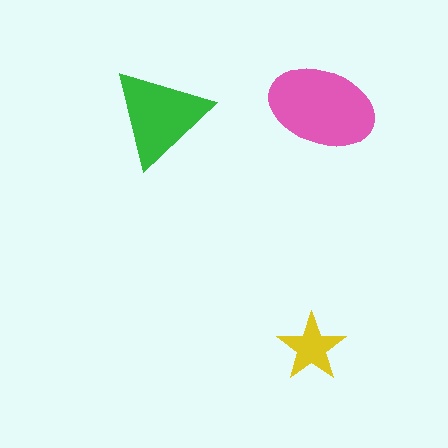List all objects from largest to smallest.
The pink ellipse, the green triangle, the yellow star.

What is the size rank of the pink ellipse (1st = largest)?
1st.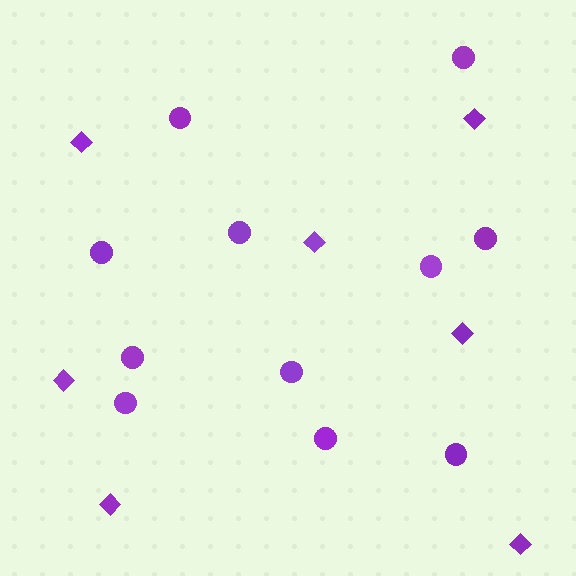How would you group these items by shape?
There are 2 groups: one group of diamonds (7) and one group of circles (11).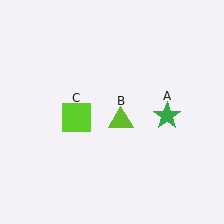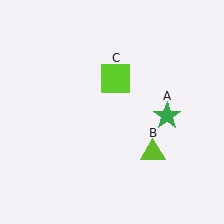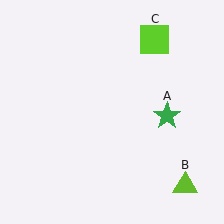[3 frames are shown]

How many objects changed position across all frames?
2 objects changed position: lime triangle (object B), lime square (object C).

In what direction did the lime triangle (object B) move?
The lime triangle (object B) moved down and to the right.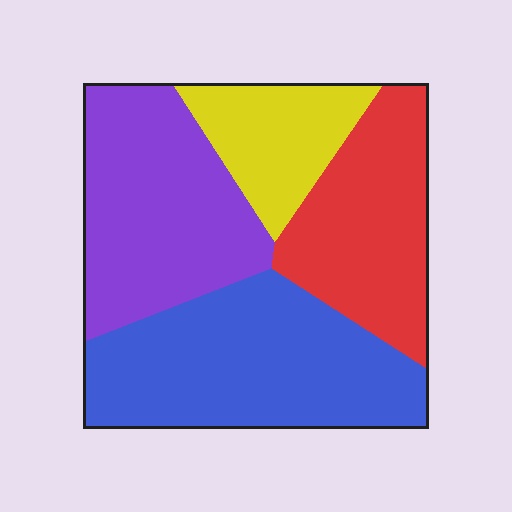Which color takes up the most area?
Blue, at roughly 35%.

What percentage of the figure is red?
Red covers roughly 25% of the figure.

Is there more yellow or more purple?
Purple.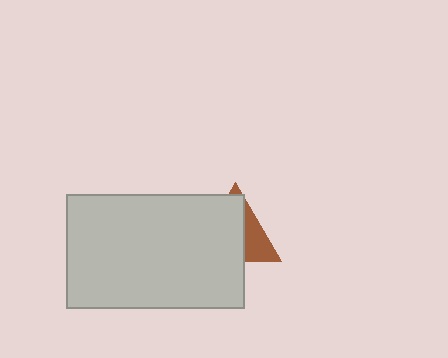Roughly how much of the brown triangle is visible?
A small part of it is visible (roughly 33%).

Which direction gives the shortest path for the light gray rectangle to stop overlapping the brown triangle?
Moving toward the lower-left gives the shortest separation.